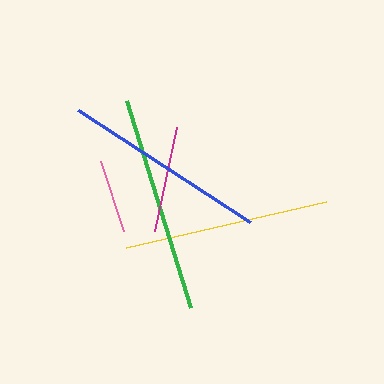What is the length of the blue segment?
The blue segment is approximately 205 pixels long.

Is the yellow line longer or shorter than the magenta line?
The yellow line is longer than the magenta line.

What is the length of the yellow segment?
The yellow segment is approximately 205 pixels long.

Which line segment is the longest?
The green line is the longest at approximately 217 pixels.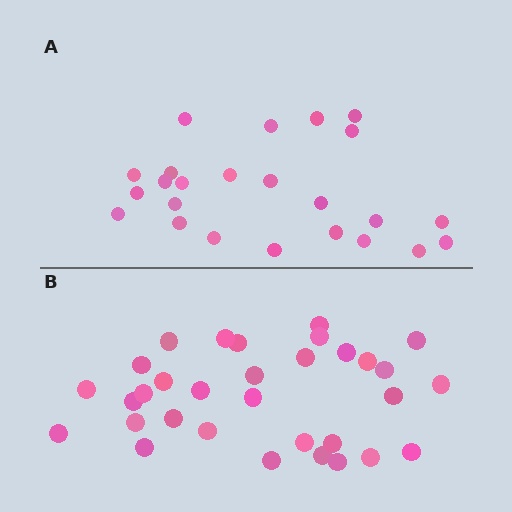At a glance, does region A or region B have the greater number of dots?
Region B (the bottom region) has more dots.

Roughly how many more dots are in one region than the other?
Region B has roughly 8 or so more dots than region A.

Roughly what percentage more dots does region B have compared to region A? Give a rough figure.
About 35% more.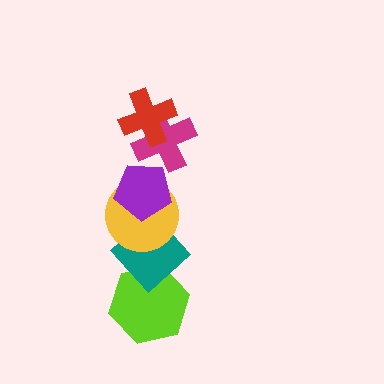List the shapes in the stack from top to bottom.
From top to bottom: the red cross, the magenta cross, the purple pentagon, the yellow circle, the teal diamond, the lime hexagon.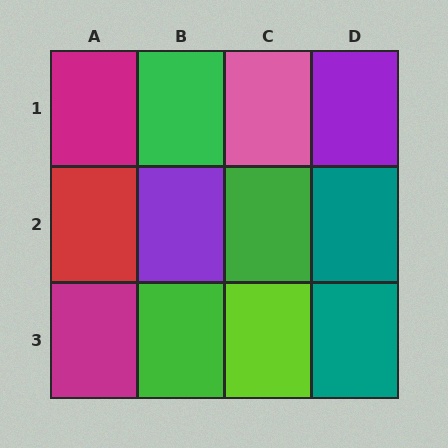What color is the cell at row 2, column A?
Red.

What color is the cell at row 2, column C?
Green.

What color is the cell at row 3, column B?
Green.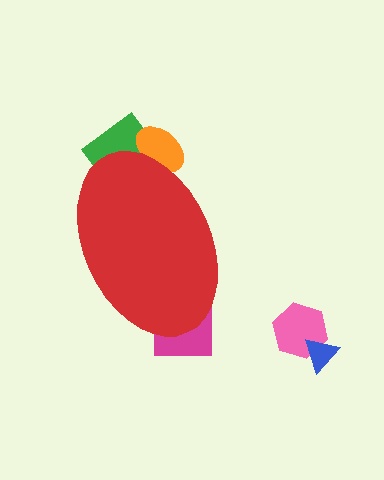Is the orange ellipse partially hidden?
Yes, the orange ellipse is partially hidden behind the red ellipse.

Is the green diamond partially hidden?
Yes, the green diamond is partially hidden behind the red ellipse.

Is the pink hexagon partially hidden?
No, the pink hexagon is fully visible.